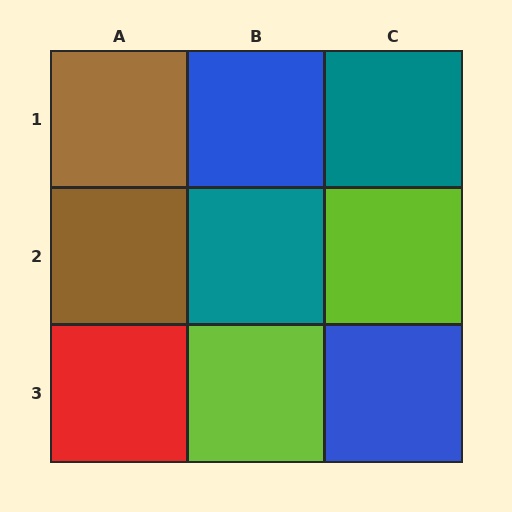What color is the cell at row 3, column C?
Blue.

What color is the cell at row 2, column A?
Brown.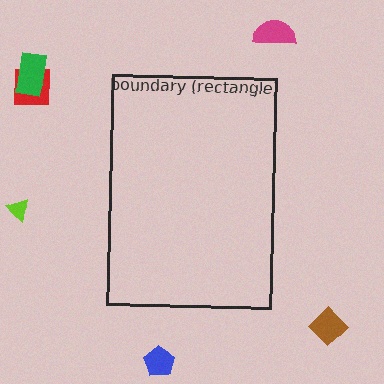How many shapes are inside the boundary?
0 inside, 6 outside.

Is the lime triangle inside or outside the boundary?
Outside.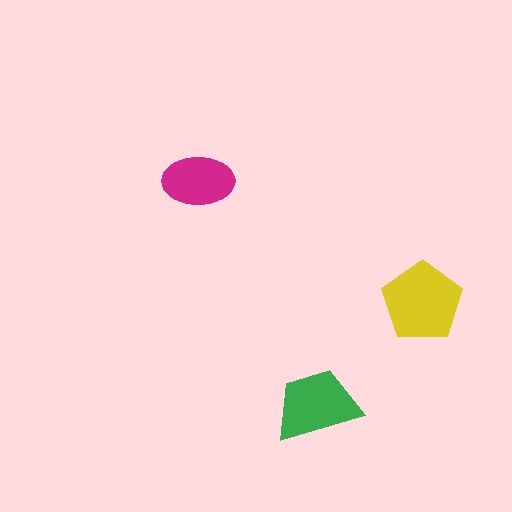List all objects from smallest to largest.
The magenta ellipse, the green trapezoid, the yellow pentagon.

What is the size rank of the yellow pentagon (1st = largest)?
1st.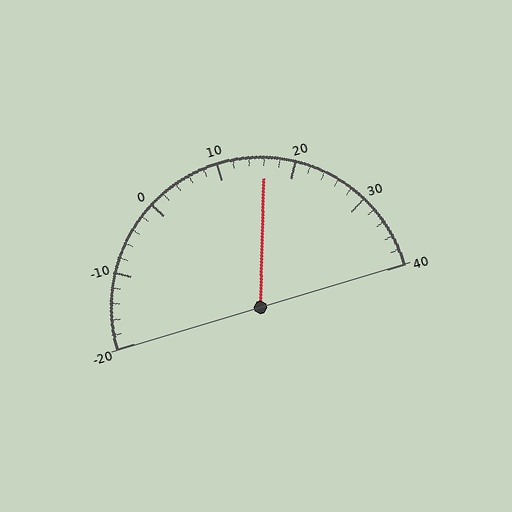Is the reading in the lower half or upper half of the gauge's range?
The reading is in the upper half of the range (-20 to 40).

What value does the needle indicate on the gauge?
The needle indicates approximately 16.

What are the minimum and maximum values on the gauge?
The gauge ranges from -20 to 40.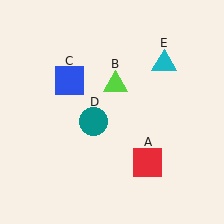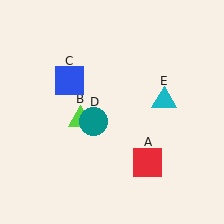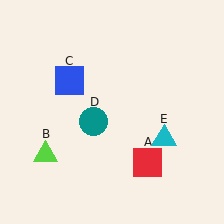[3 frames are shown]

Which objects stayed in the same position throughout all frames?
Red square (object A) and blue square (object C) and teal circle (object D) remained stationary.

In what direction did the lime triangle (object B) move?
The lime triangle (object B) moved down and to the left.